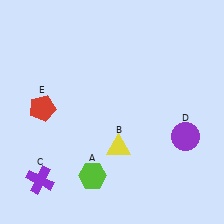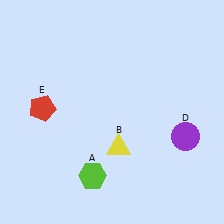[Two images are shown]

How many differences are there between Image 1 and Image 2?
There is 1 difference between the two images.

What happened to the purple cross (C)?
The purple cross (C) was removed in Image 2. It was in the bottom-left area of Image 1.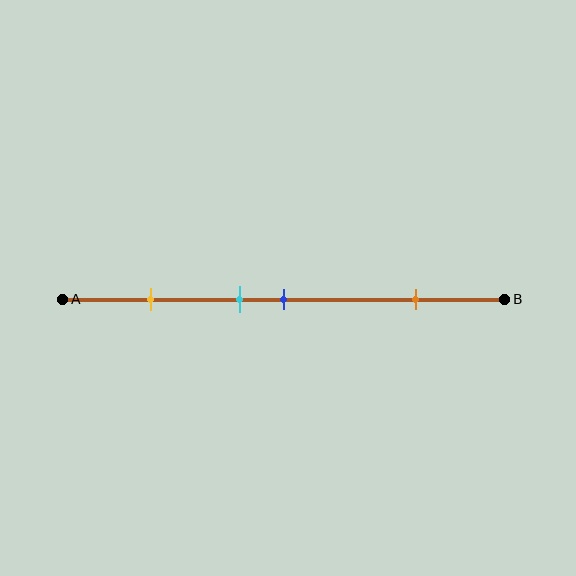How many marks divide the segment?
There are 4 marks dividing the segment.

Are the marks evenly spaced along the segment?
No, the marks are not evenly spaced.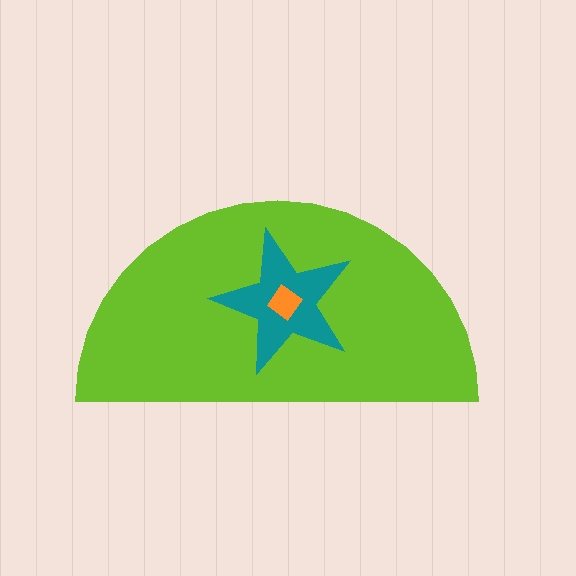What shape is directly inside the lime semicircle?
The teal star.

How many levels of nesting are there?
3.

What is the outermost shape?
The lime semicircle.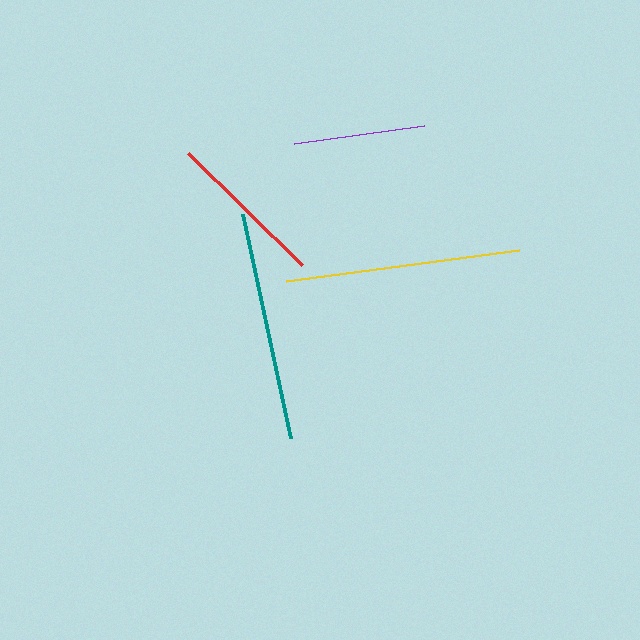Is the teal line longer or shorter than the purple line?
The teal line is longer than the purple line.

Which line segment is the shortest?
The purple line is the shortest at approximately 132 pixels.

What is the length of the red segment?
The red segment is approximately 160 pixels long.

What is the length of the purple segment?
The purple segment is approximately 132 pixels long.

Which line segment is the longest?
The yellow line is the longest at approximately 235 pixels.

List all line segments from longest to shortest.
From longest to shortest: yellow, teal, red, purple.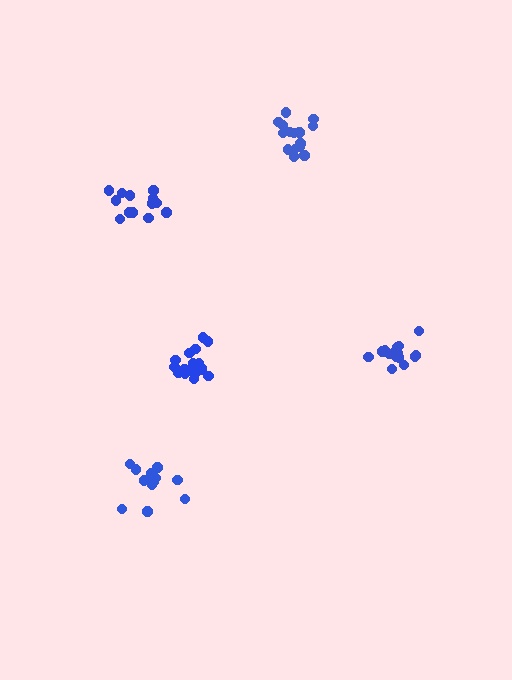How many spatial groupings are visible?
There are 5 spatial groupings.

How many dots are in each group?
Group 1: 15 dots, Group 2: 13 dots, Group 3: 15 dots, Group 4: 13 dots, Group 5: 18 dots (74 total).